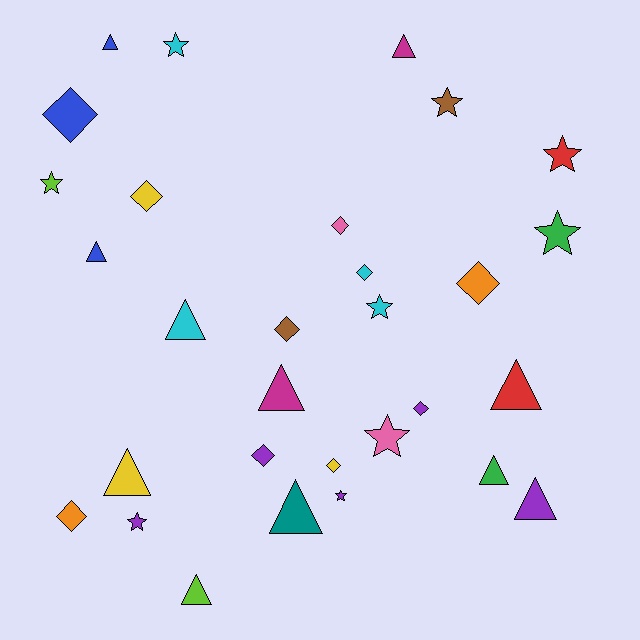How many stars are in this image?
There are 9 stars.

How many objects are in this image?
There are 30 objects.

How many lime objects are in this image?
There are 2 lime objects.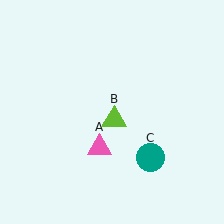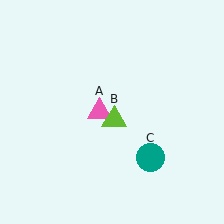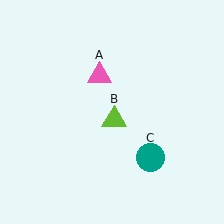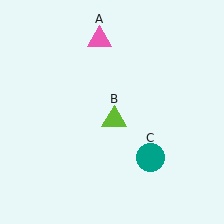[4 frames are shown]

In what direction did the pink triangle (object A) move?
The pink triangle (object A) moved up.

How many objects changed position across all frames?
1 object changed position: pink triangle (object A).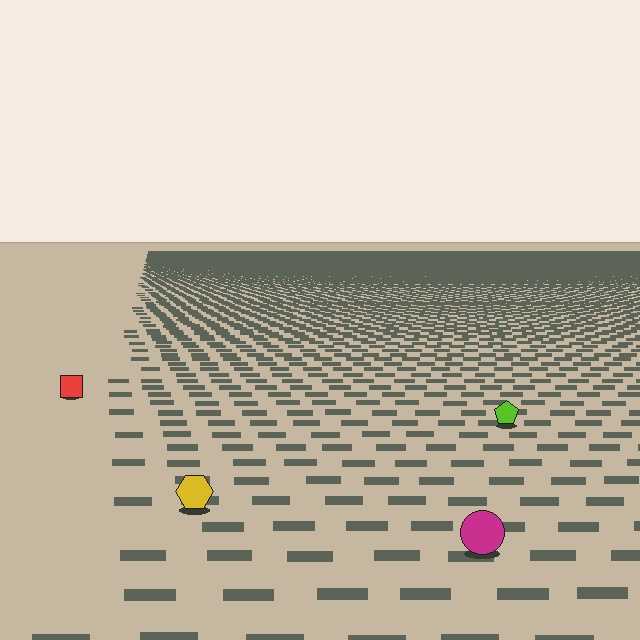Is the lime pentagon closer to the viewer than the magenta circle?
No. The magenta circle is closer — you can tell from the texture gradient: the ground texture is coarser near it.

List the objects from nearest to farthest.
From nearest to farthest: the magenta circle, the yellow hexagon, the lime pentagon, the red square.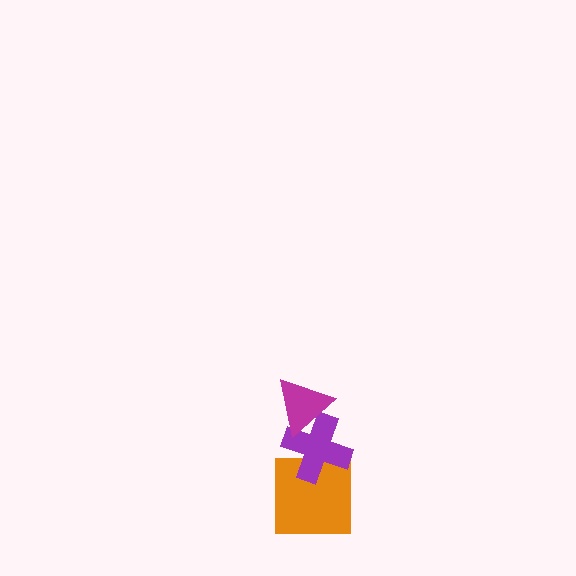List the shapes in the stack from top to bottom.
From top to bottom: the magenta triangle, the purple cross, the orange square.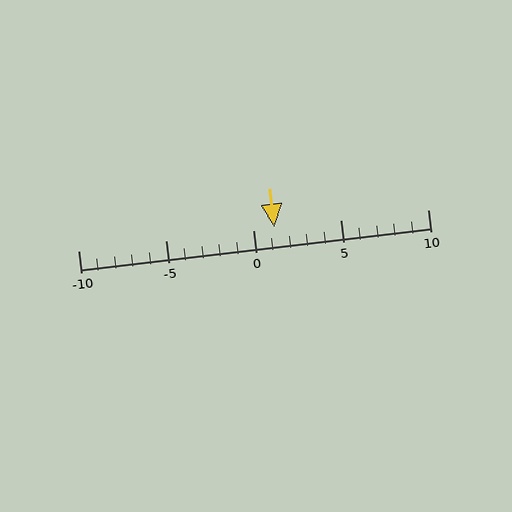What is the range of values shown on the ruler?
The ruler shows values from -10 to 10.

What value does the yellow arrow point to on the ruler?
The yellow arrow points to approximately 1.